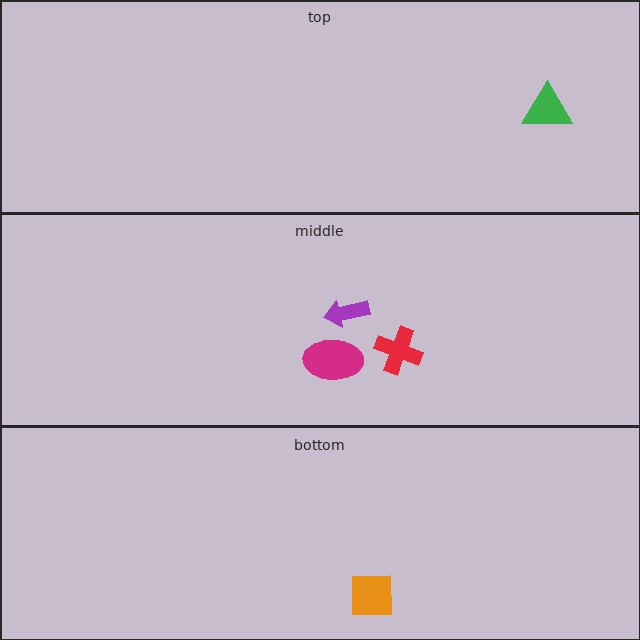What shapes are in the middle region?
The purple arrow, the magenta ellipse, the red cross.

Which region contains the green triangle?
The top region.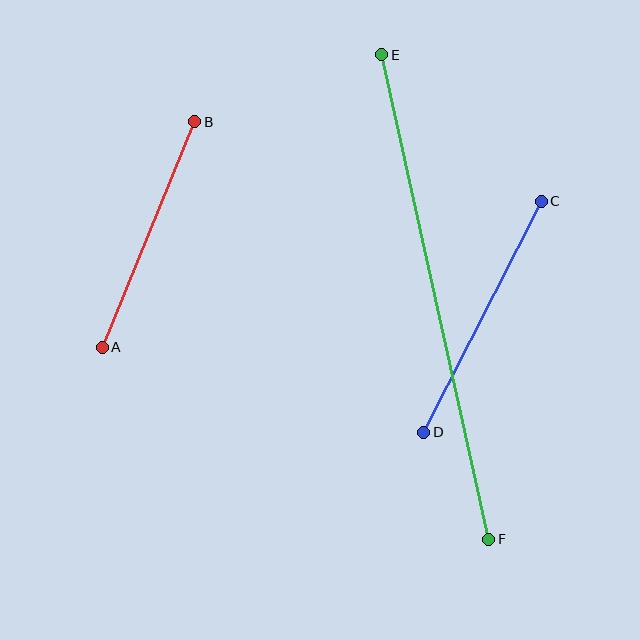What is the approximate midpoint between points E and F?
The midpoint is at approximately (435, 297) pixels.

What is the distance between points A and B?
The distance is approximately 244 pixels.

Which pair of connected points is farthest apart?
Points E and F are farthest apart.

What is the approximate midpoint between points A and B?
The midpoint is at approximately (149, 234) pixels.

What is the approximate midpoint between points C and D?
The midpoint is at approximately (483, 317) pixels.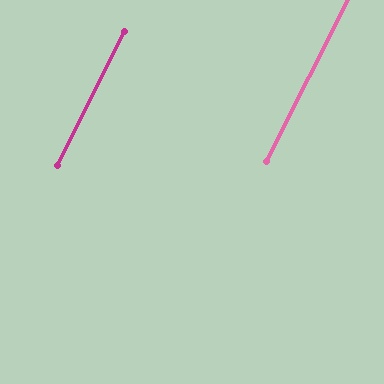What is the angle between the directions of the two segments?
Approximately 0 degrees.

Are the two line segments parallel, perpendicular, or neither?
Parallel — their directions differ by only 0.1°.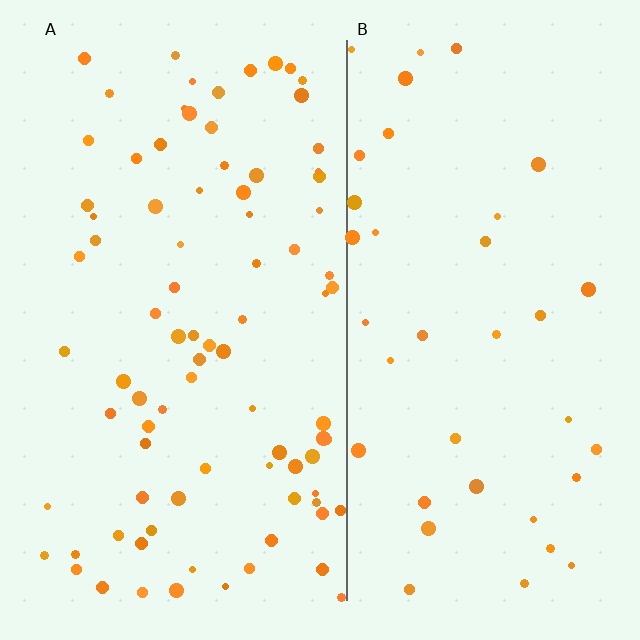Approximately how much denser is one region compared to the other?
Approximately 2.2× — region A over region B.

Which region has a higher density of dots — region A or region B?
A (the left).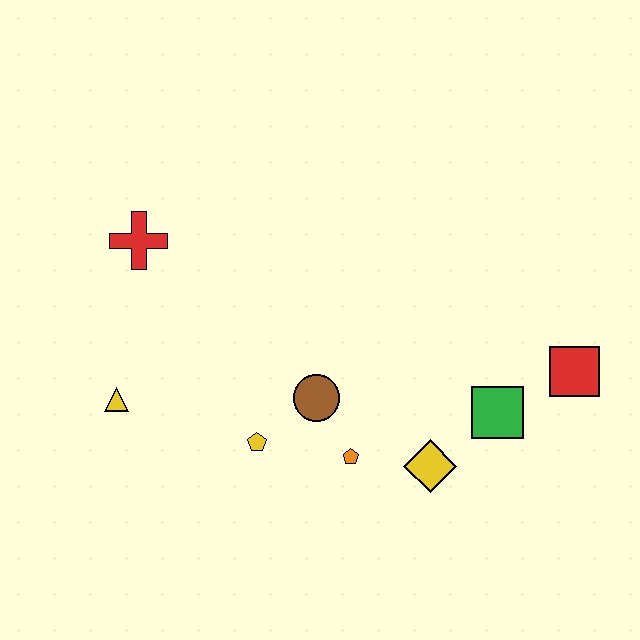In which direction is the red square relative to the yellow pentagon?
The red square is to the right of the yellow pentagon.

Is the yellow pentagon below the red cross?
Yes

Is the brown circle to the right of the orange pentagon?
No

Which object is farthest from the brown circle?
The red square is farthest from the brown circle.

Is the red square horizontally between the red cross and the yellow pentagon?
No